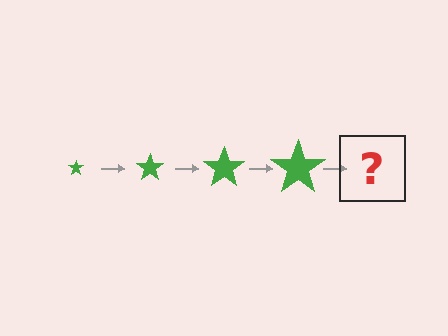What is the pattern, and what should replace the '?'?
The pattern is that the star gets progressively larger each step. The '?' should be a green star, larger than the previous one.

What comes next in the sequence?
The next element should be a green star, larger than the previous one.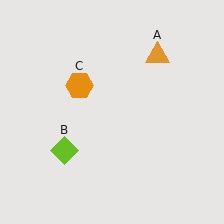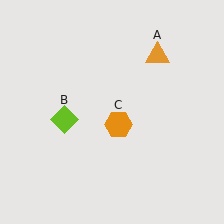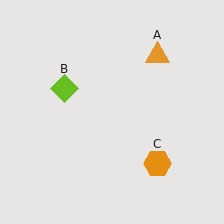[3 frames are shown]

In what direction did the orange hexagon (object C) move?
The orange hexagon (object C) moved down and to the right.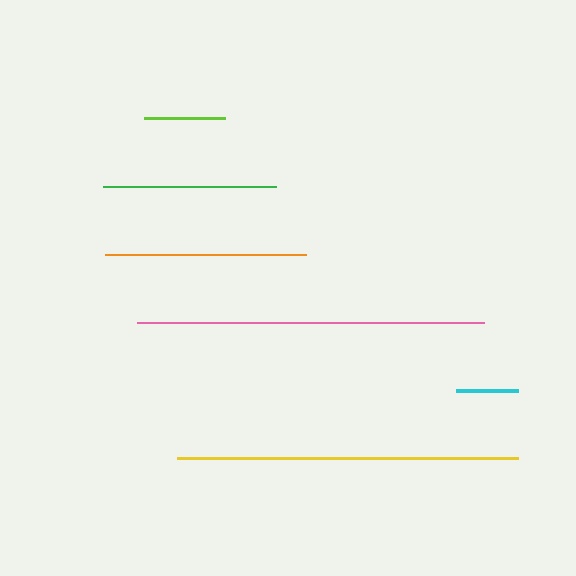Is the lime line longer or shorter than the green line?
The green line is longer than the lime line.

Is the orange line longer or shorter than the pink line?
The pink line is longer than the orange line.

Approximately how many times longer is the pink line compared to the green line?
The pink line is approximately 2.0 times the length of the green line.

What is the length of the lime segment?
The lime segment is approximately 81 pixels long.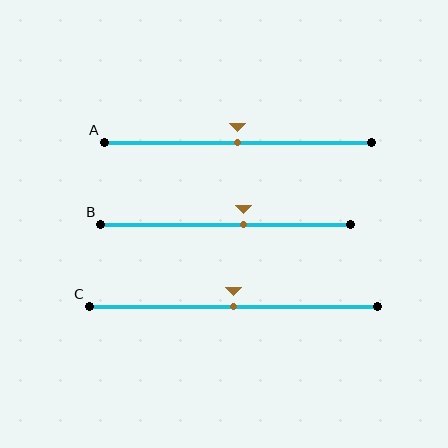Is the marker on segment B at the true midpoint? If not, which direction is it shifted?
No, the marker on segment B is shifted to the right by about 7% of the segment length.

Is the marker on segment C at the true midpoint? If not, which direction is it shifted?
Yes, the marker on segment C is at the true midpoint.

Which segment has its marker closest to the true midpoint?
Segment A has its marker closest to the true midpoint.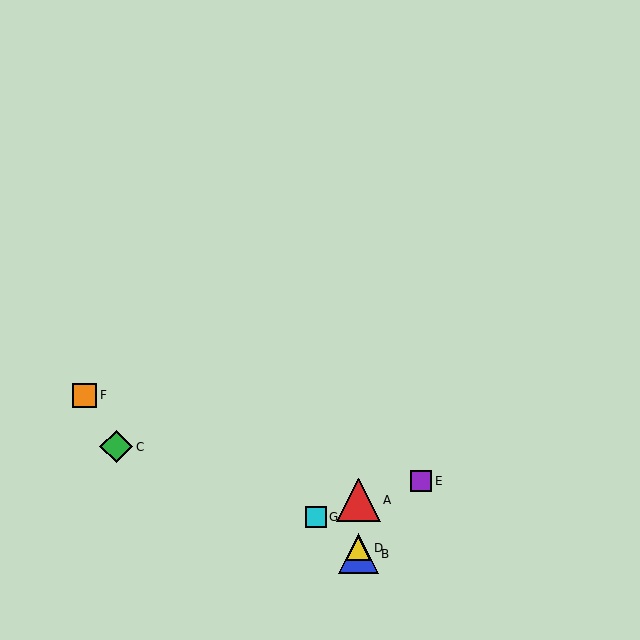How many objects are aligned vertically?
3 objects (A, B, D) are aligned vertically.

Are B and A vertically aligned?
Yes, both are at x≈358.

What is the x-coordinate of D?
Object D is at x≈358.